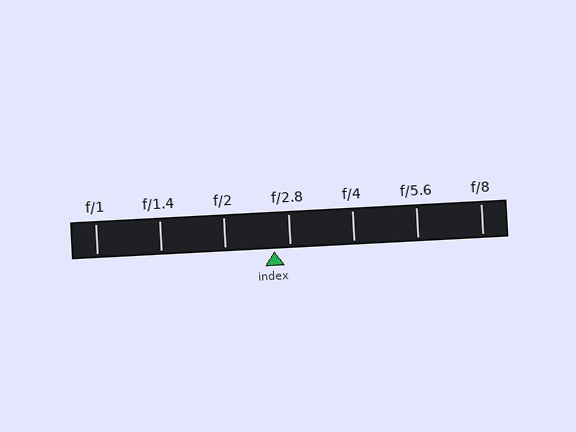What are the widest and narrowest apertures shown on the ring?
The widest aperture shown is f/1 and the narrowest is f/8.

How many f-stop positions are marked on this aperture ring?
There are 7 f-stop positions marked.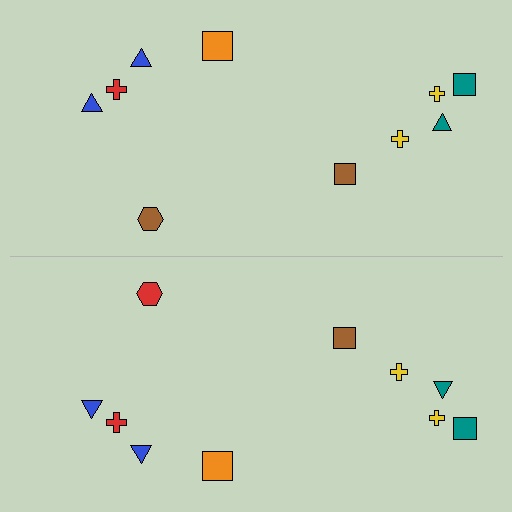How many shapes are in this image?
There are 20 shapes in this image.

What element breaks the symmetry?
The red hexagon on the bottom side breaks the symmetry — its mirror counterpart is brown.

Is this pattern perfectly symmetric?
No, the pattern is not perfectly symmetric. The red hexagon on the bottom side breaks the symmetry — its mirror counterpart is brown.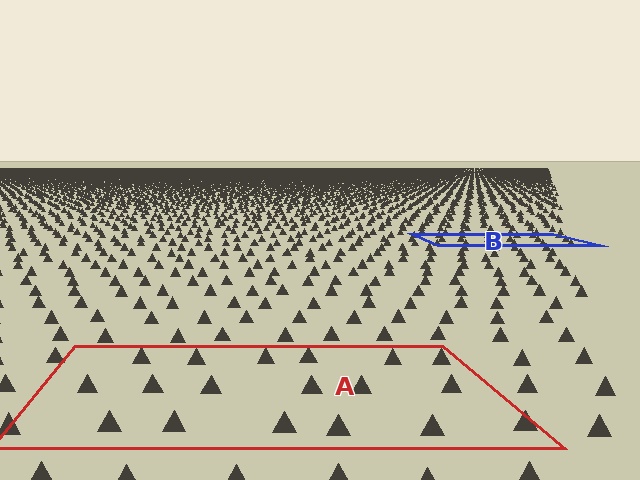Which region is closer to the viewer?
Region A is closer. The texture elements there are larger and more spread out.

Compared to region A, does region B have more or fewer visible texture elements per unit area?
Region B has more texture elements per unit area — they are packed more densely because it is farther away.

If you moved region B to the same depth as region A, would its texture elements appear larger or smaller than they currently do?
They would appear larger. At a closer depth, the same texture elements are projected at a bigger on-screen size.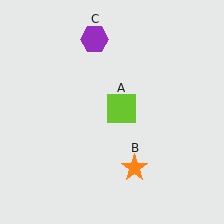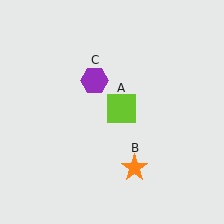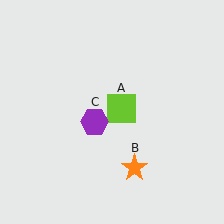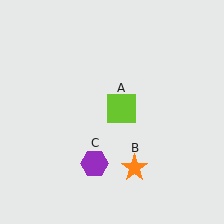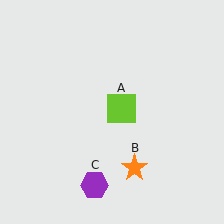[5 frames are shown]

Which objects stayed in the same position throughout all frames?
Lime square (object A) and orange star (object B) remained stationary.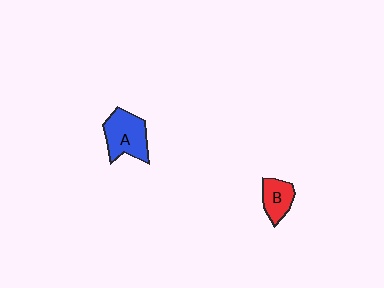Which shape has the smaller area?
Shape B (red).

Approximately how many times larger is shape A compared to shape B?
Approximately 1.6 times.